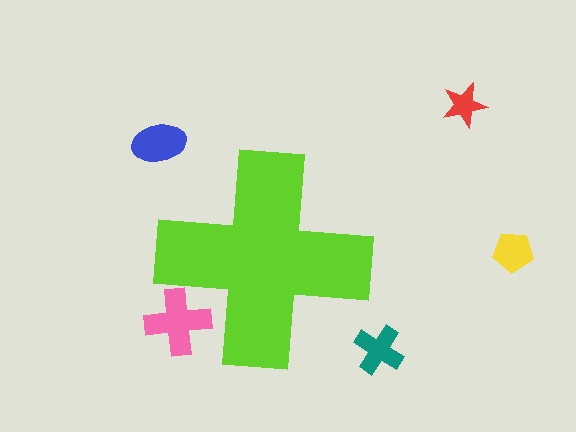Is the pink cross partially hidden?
Yes, the pink cross is partially hidden behind the lime cross.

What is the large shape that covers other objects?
A lime cross.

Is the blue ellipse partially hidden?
No, the blue ellipse is fully visible.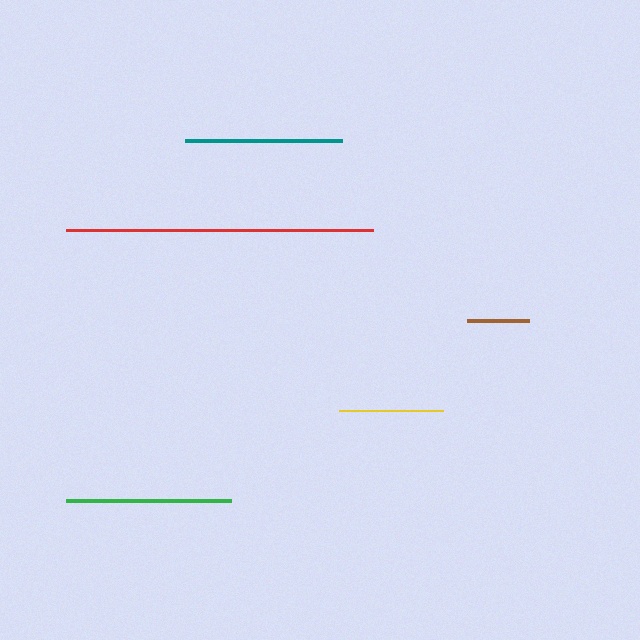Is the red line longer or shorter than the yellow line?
The red line is longer than the yellow line.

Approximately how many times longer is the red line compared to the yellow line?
The red line is approximately 3.0 times the length of the yellow line.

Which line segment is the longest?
The red line is the longest at approximately 307 pixels.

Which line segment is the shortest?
The brown line is the shortest at approximately 62 pixels.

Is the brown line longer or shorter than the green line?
The green line is longer than the brown line.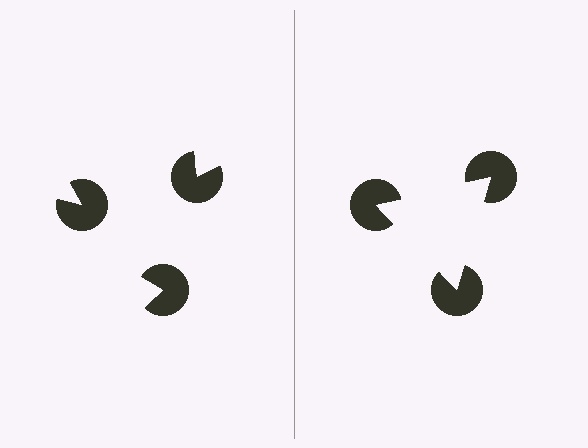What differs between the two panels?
The pac-man discs are positioned identically on both sides; only the wedge orientations differ. On the right they align to a triangle; on the left they are misaligned.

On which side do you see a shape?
An illusory triangle appears on the right side. On the left side the wedge cuts are rotated, so no coherent shape forms.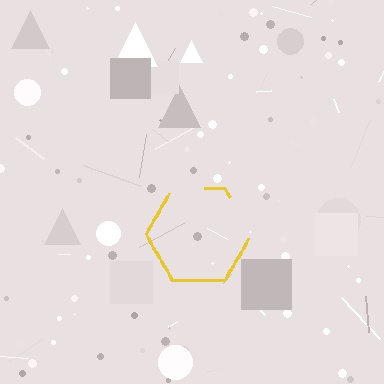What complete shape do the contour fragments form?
The contour fragments form a hexagon.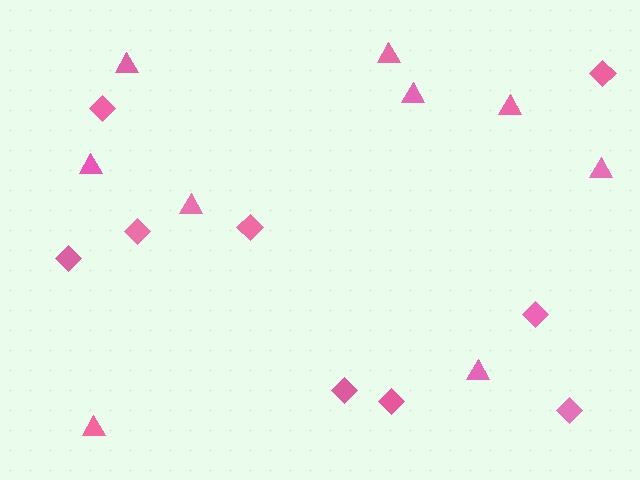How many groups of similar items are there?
There are 2 groups: one group of diamonds (9) and one group of triangles (9).